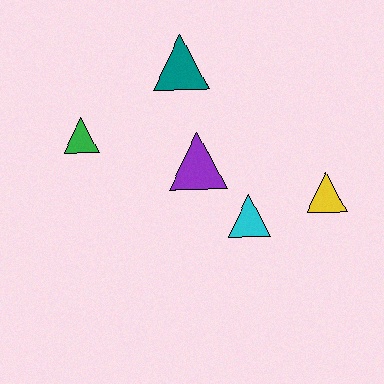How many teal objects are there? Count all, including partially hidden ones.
There is 1 teal object.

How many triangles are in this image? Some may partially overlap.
There are 5 triangles.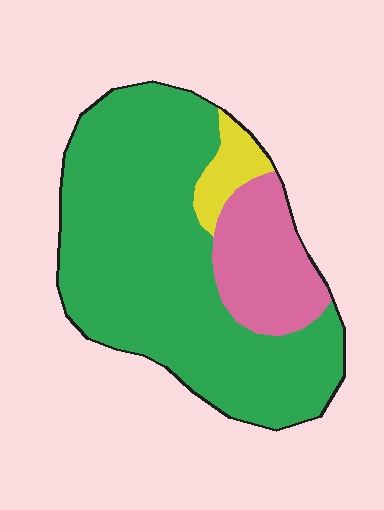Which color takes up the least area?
Yellow, at roughly 5%.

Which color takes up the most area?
Green, at roughly 75%.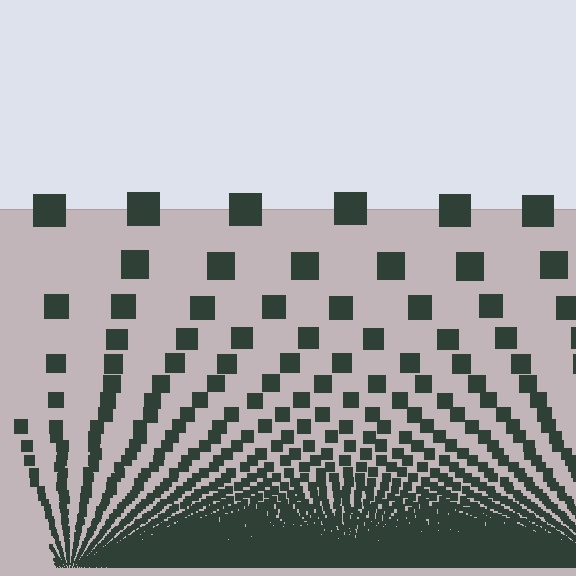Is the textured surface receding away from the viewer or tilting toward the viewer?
The surface appears to tilt toward the viewer. Texture elements get larger and sparser toward the top.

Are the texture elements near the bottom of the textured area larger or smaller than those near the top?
Smaller. The gradient is inverted — elements near the bottom are smaller and denser.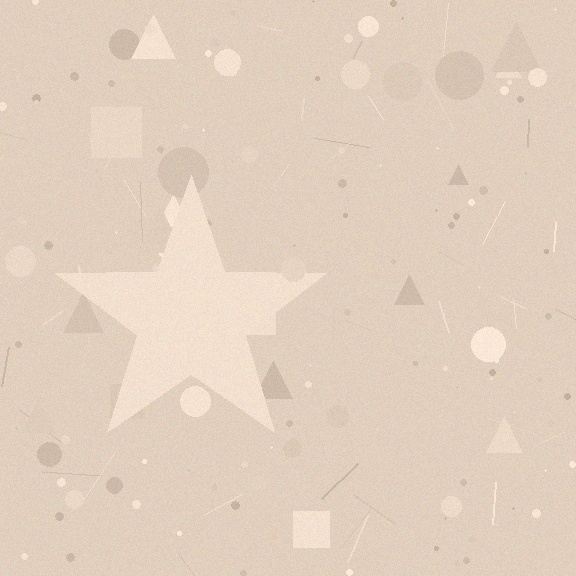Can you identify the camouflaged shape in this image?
The camouflaged shape is a star.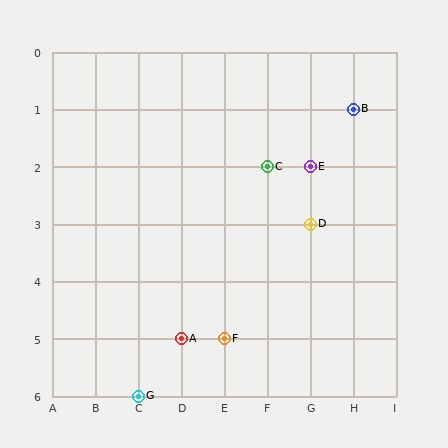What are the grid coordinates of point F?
Point F is at grid coordinates (E, 5).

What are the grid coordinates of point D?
Point D is at grid coordinates (G, 3).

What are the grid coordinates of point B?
Point B is at grid coordinates (H, 1).